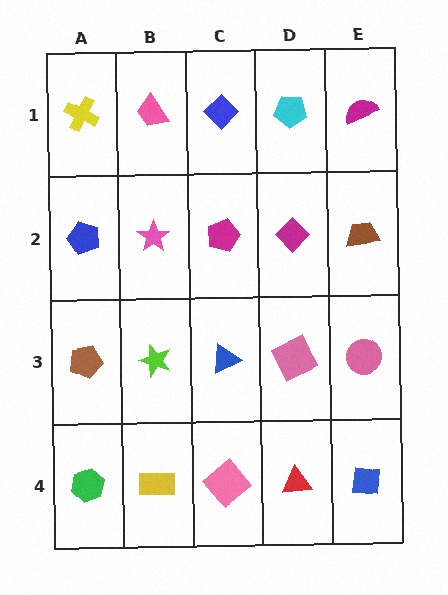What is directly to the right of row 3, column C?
A pink square.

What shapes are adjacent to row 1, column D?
A magenta diamond (row 2, column D), a blue diamond (row 1, column C), a magenta semicircle (row 1, column E).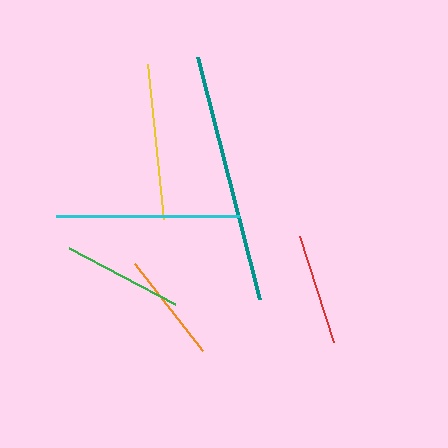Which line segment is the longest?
The teal line is the longest at approximately 250 pixels.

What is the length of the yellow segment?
The yellow segment is approximately 156 pixels long.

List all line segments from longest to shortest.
From longest to shortest: teal, cyan, yellow, green, red, orange.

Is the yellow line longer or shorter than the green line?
The yellow line is longer than the green line.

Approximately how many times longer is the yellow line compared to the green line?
The yellow line is approximately 1.3 times the length of the green line.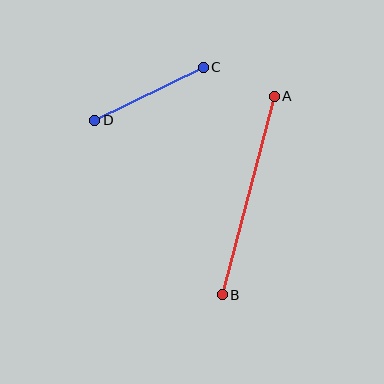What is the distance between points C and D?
The distance is approximately 121 pixels.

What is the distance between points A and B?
The distance is approximately 205 pixels.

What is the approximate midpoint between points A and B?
The midpoint is at approximately (248, 196) pixels.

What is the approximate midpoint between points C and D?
The midpoint is at approximately (149, 94) pixels.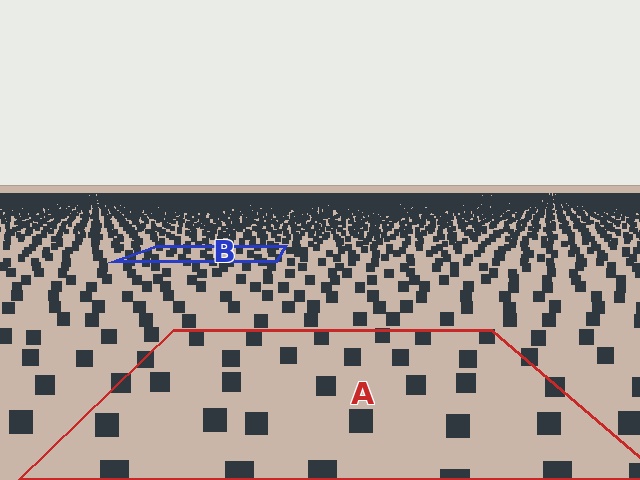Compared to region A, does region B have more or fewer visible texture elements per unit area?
Region B has more texture elements per unit area — they are packed more densely because it is farther away.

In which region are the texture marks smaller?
The texture marks are smaller in region B, because it is farther away.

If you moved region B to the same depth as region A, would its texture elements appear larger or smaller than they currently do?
They would appear larger. At a closer depth, the same texture elements are projected at a bigger on-screen size.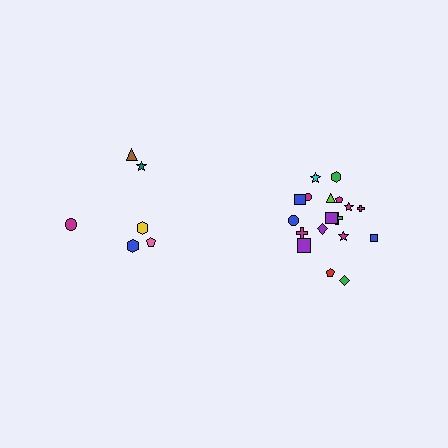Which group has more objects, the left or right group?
The right group.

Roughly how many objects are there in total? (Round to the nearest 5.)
Roughly 25 objects in total.